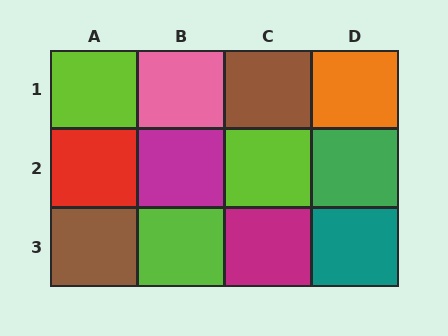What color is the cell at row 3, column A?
Brown.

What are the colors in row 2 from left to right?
Red, magenta, lime, green.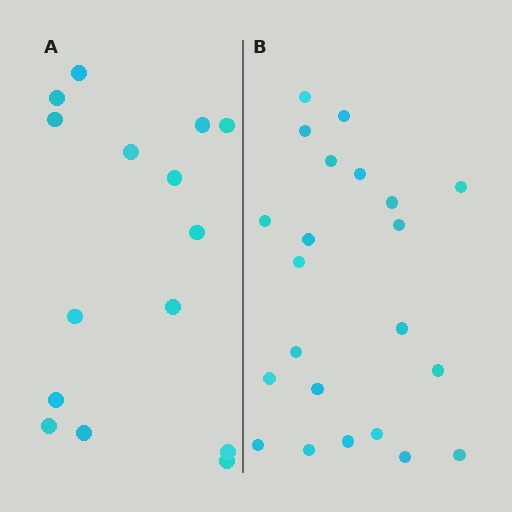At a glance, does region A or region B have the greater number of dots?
Region B (the right region) has more dots.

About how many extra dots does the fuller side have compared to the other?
Region B has roughly 8 or so more dots than region A.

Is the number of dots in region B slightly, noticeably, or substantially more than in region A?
Region B has substantially more. The ratio is roughly 1.5 to 1.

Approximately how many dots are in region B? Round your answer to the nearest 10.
About 20 dots. (The exact count is 22, which rounds to 20.)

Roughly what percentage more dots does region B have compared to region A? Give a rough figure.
About 45% more.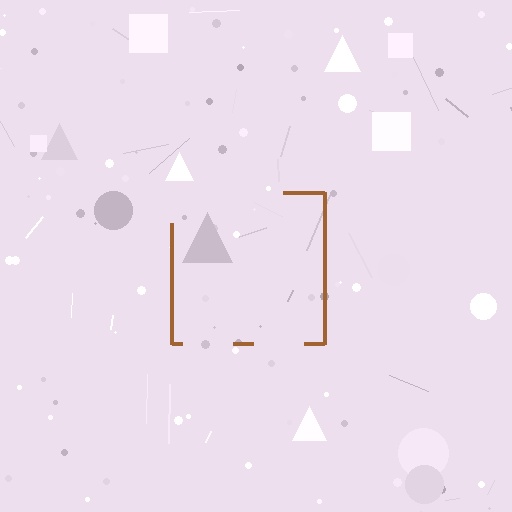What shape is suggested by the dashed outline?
The dashed outline suggests a square.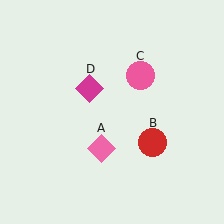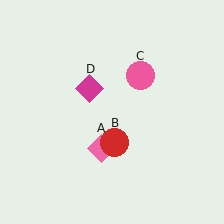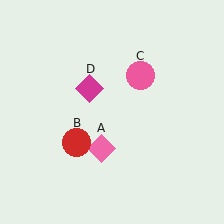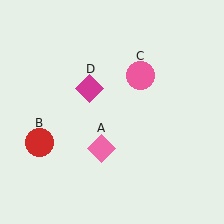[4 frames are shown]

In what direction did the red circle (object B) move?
The red circle (object B) moved left.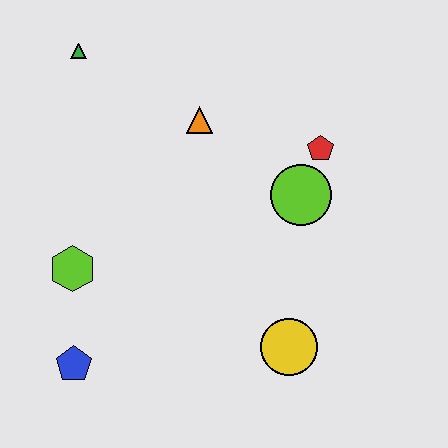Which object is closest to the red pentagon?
The lime circle is closest to the red pentagon.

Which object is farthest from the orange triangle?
The blue pentagon is farthest from the orange triangle.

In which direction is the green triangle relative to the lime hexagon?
The green triangle is above the lime hexagon.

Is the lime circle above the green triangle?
No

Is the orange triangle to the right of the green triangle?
Yes